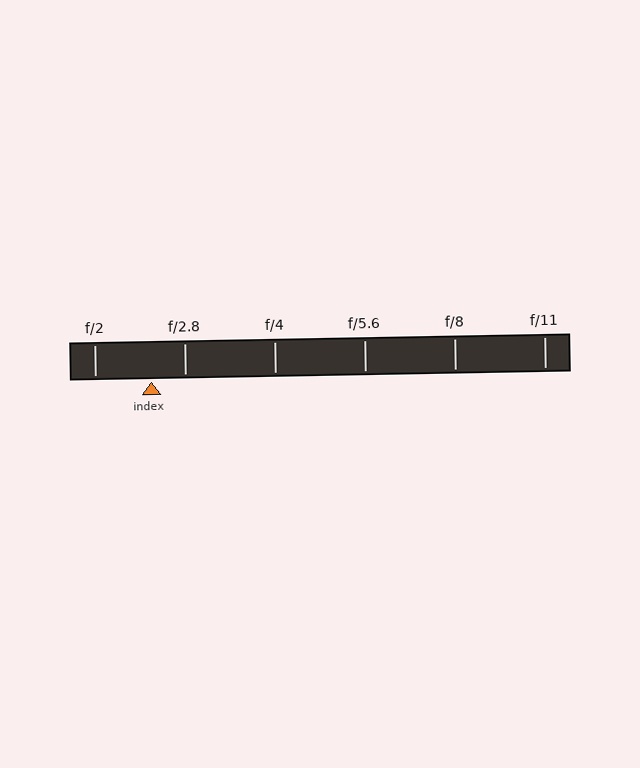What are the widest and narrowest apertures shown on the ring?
The widest aperture shown is f/2 and the narrowest is f/11.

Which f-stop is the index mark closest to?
The index mark is closest to f/2.8.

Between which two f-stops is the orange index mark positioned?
The index mark is between f/2 and f/2.8.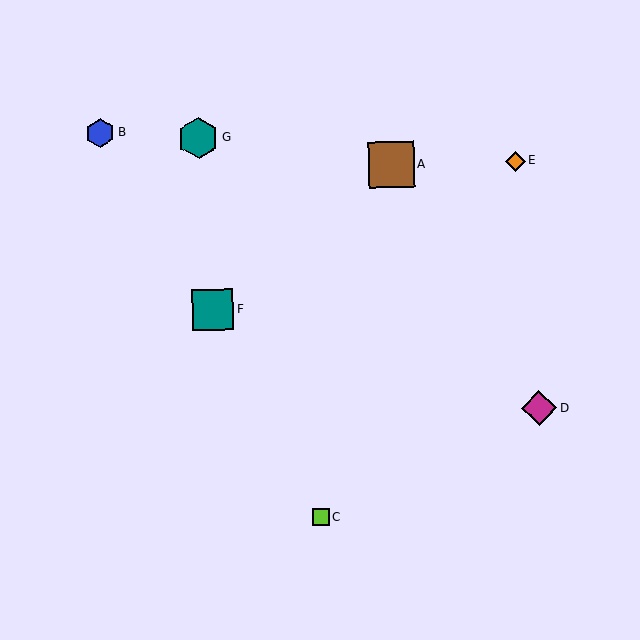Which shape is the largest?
The brown square (labeled A) is the largest.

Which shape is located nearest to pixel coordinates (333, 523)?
The lime square (labeled C) at (321, 517) is nearest to that location.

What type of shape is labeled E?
Shape E is an orange diamond.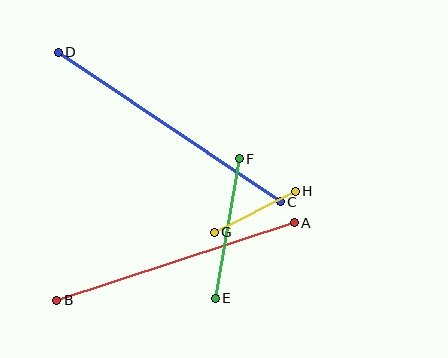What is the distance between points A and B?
The distance is approximately 250 pixels.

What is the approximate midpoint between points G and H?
The midpoint is at approximately (255, 212) pixels.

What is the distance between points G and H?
The distance is approximately 91 pixels.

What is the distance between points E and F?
The distance is approximately 141 pixels.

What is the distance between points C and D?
The distance is approximately 268 pixels.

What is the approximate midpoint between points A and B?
The midpoint is at approximately (176, 261) pixels.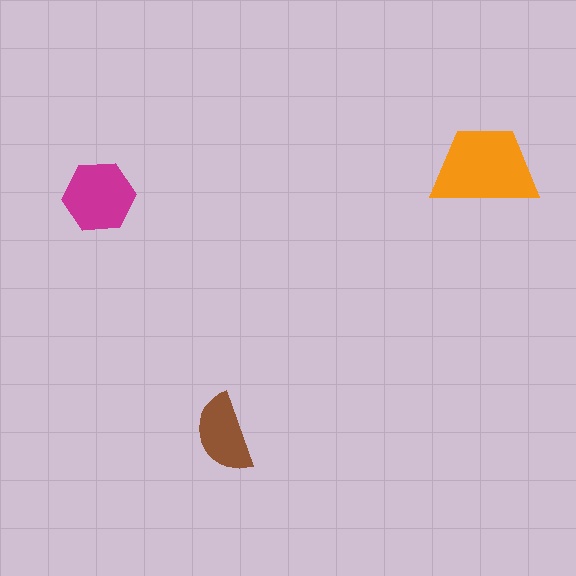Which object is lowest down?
The brown semicircle is bottommost.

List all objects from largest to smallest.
The orange trapezoid, the magenta hexagon, the brown semicircle.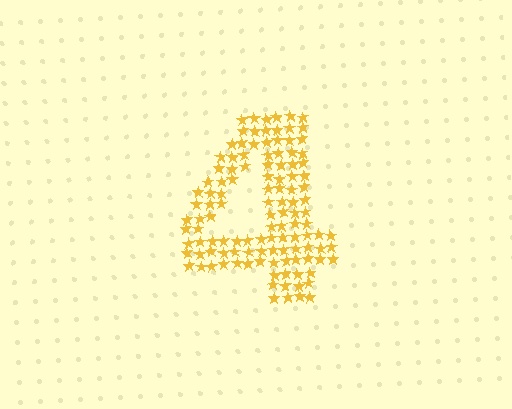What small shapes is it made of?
It is made of small stars.